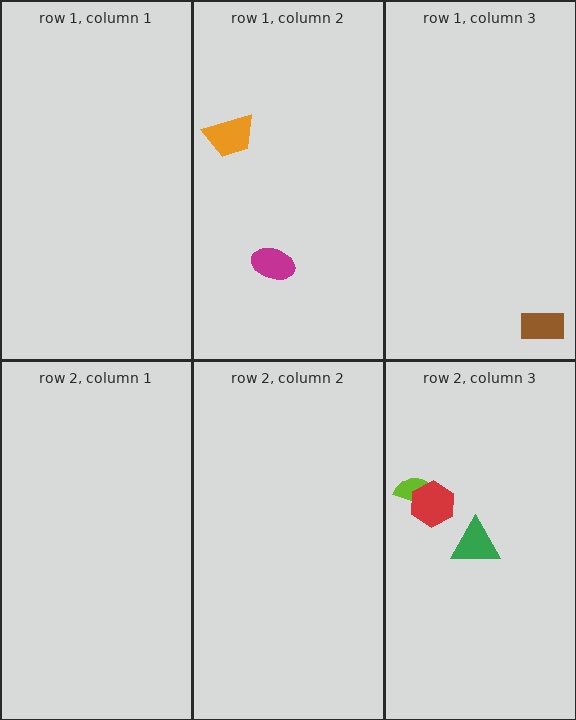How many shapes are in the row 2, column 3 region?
3.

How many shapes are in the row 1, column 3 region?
1.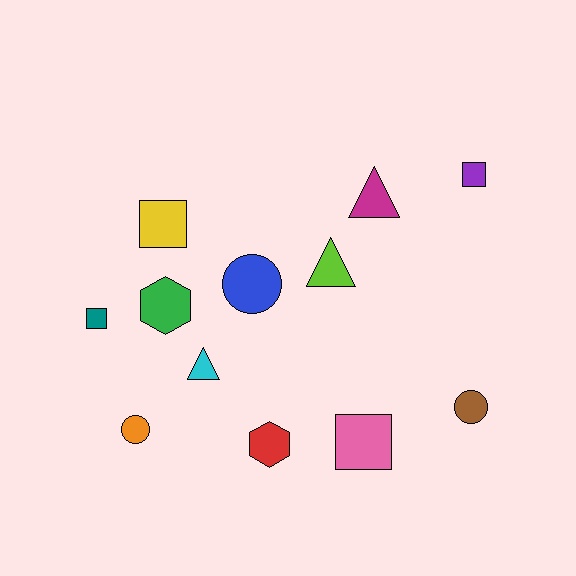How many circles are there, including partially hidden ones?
There are 3 circles.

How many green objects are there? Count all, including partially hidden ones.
There is 1 green object.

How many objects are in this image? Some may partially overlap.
There are 12 objects.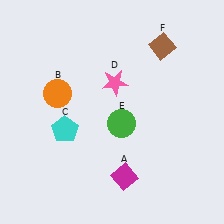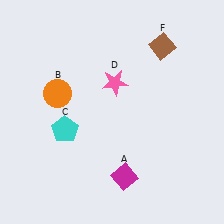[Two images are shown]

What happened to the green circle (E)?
The green circle (E) was removed in Image 2. It was in the bottom-right area of Image 1.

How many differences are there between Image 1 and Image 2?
There is 1 difference between the two images.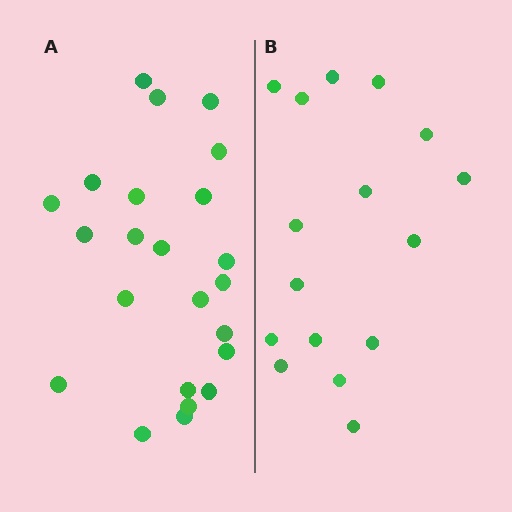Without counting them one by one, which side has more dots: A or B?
Region A (the left region) has more dots.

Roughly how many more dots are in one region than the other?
Region A has roughly 8 or so more dots than region B.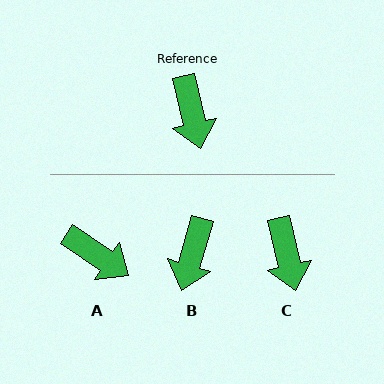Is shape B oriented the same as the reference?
No, it is off by about 29 degrees.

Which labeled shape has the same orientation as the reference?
C.